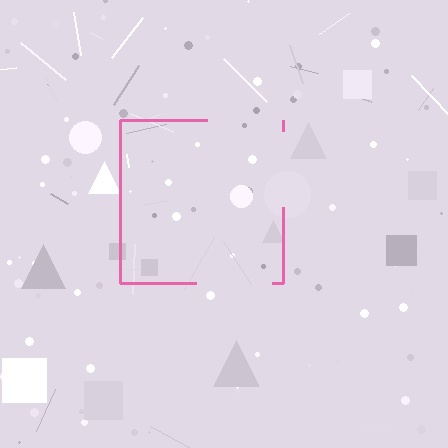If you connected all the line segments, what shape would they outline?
They would outline a square.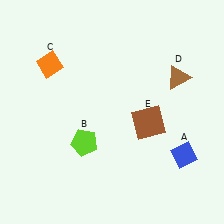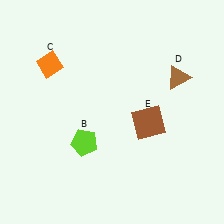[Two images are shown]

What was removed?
The blue diamond (A) was removed in Image 2.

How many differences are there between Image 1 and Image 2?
There is 1 difference between the two images.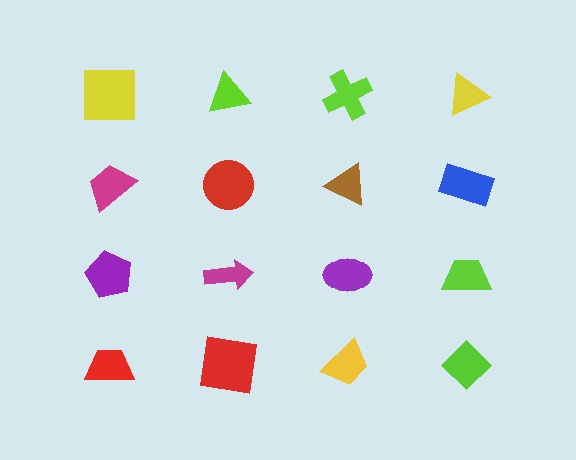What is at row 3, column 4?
A lime trapezoid.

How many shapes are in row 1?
4 shapes.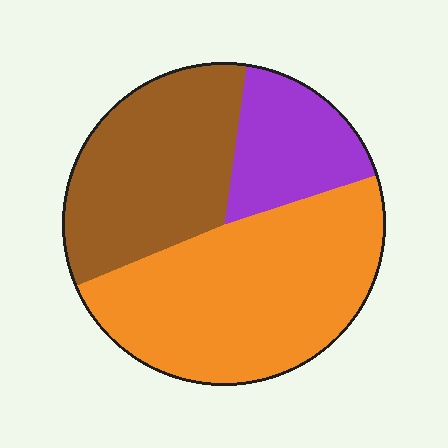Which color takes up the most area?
Orange, at roughly 50%.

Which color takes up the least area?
Purple, at roughly 20%.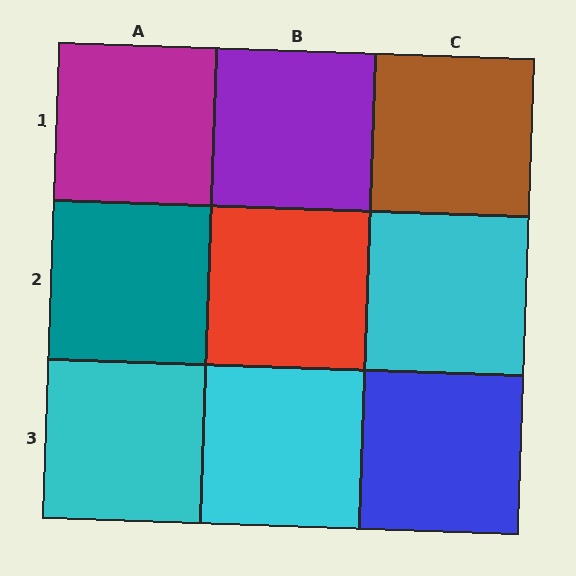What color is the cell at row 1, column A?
Magenta.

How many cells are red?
1 cell is red.